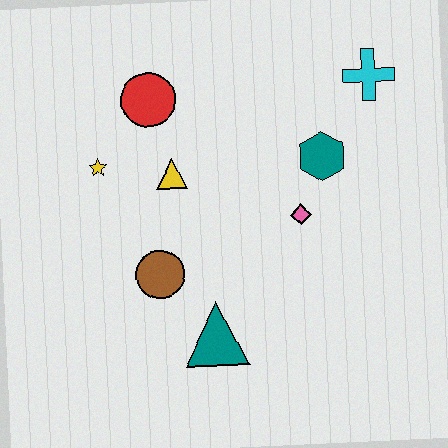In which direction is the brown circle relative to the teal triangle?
The brown circle is above the teal triangle.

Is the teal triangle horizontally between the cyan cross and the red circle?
Yes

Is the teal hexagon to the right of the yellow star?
Yes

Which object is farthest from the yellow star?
The cyan cross is farthest from the yellow star.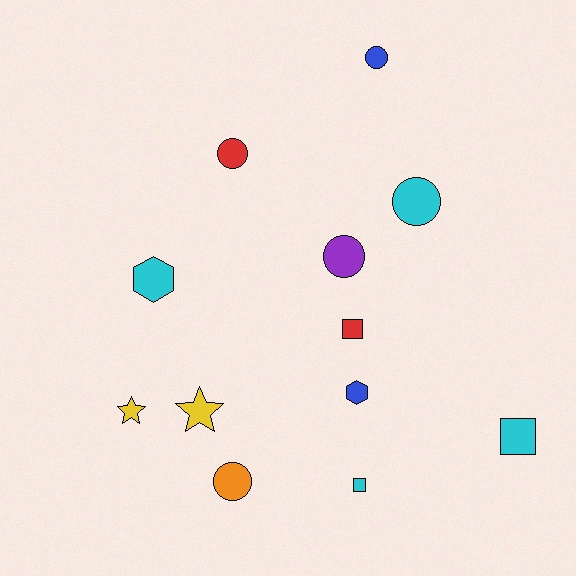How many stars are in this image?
There are 2 stars.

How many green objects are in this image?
There are no green objects.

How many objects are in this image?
There are 12 objects.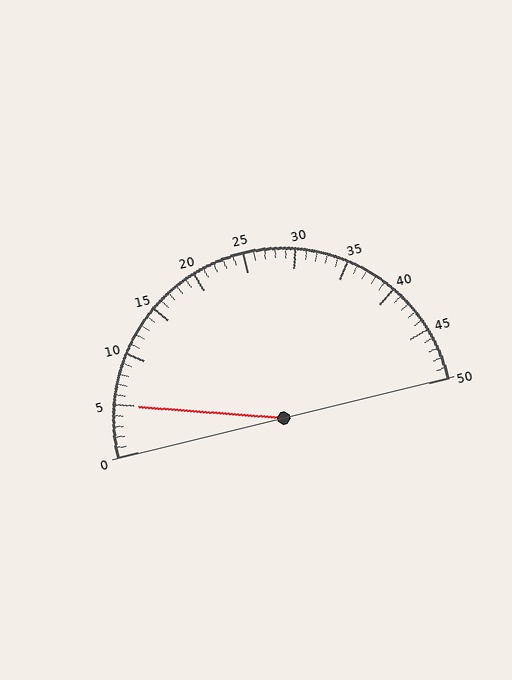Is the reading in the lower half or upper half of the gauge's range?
The reading is in the lower half of the range (0 to 50).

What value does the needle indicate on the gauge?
The needle indicates approximately 5.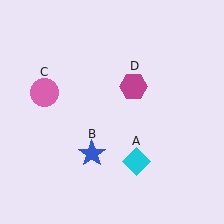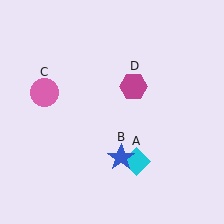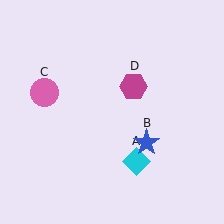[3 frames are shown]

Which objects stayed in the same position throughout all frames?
Cyan diamond (object A) and pink circle (object C) and magenta hexagon (object D) remained stationary.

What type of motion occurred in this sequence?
The blue star (object B) rotated counterclockwise around the center of the scene.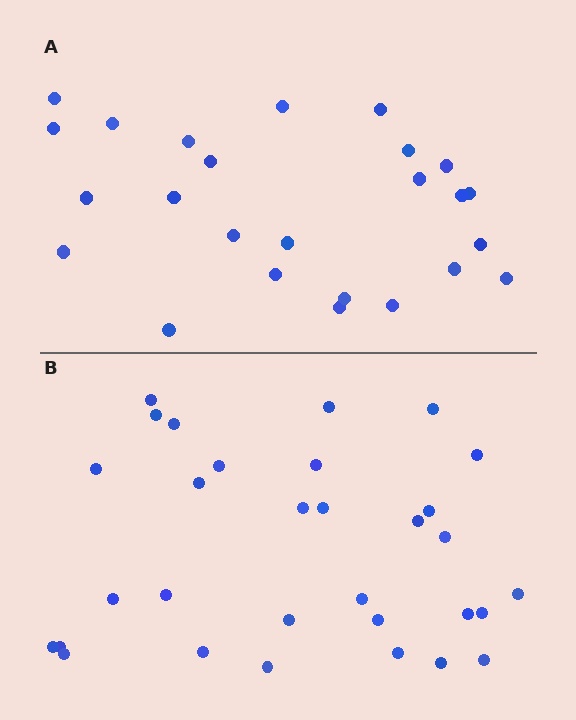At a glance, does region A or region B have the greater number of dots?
Region B (the bottom region) has more dots.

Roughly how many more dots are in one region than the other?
Region B has about 6 more dots than region A.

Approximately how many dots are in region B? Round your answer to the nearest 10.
About 30 dots. (The exact count is 31, which rounds to 30.)